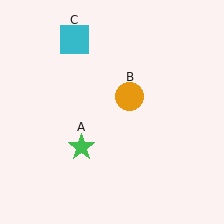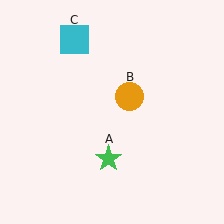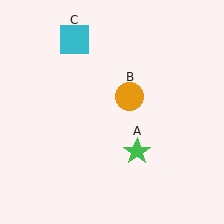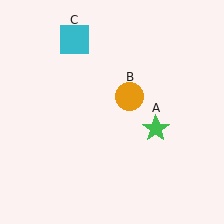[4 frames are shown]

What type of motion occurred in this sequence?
The green star (object A) rotated counterclockwise around the center of the scene.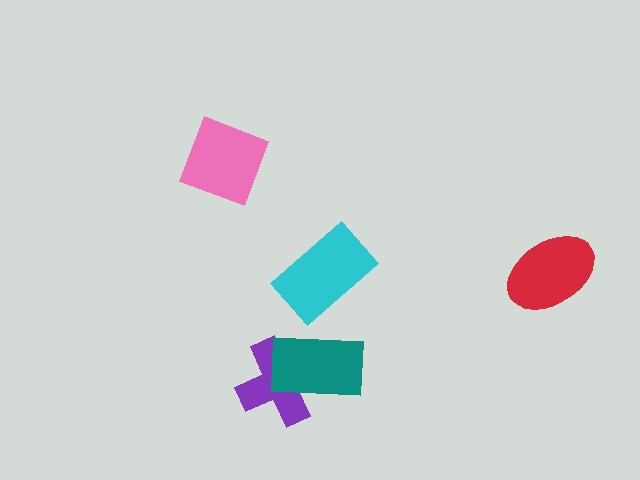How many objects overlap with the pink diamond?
0 objects overlap with the pink diamond.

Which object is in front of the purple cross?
The teal rectangle is in front of the purple cross.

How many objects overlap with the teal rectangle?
1 object overlaps with the teal rectangle.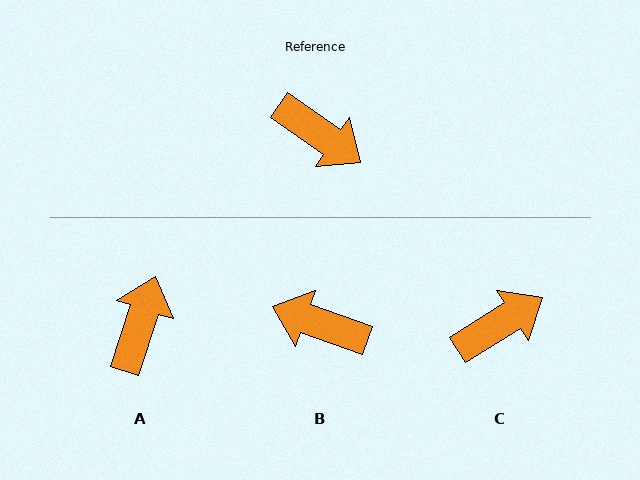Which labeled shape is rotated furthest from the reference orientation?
B, about 165 degrees away.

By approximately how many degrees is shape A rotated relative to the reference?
Approximately 107 degrees counter-clockwise.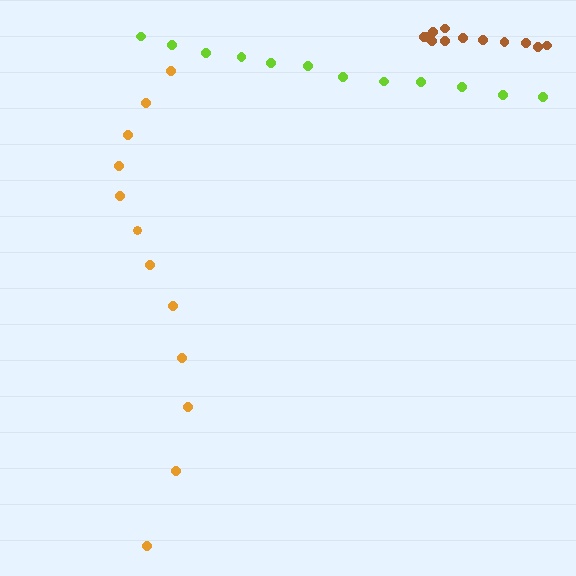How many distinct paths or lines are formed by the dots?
There are 3 distinct paths.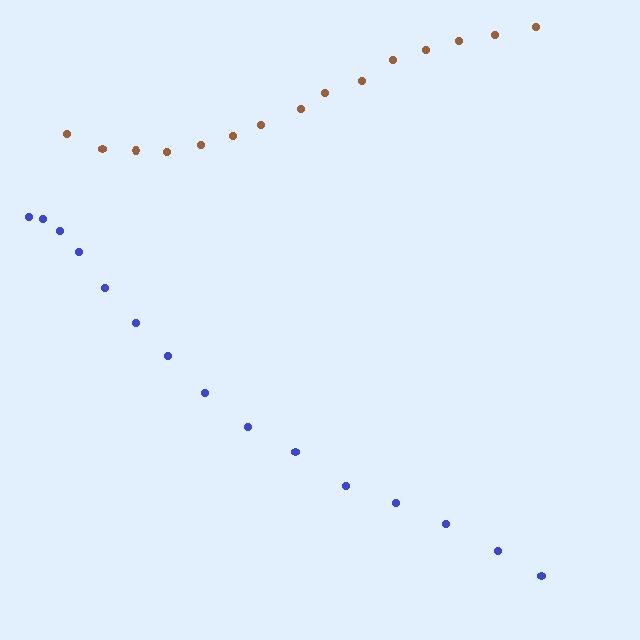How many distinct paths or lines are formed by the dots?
There are 2 distinct paths.